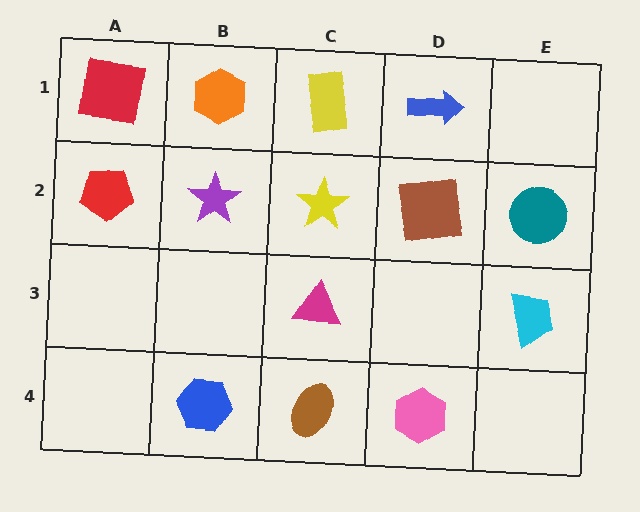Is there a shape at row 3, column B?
No, that cell is empty.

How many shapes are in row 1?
4 shapes.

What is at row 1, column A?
A red square.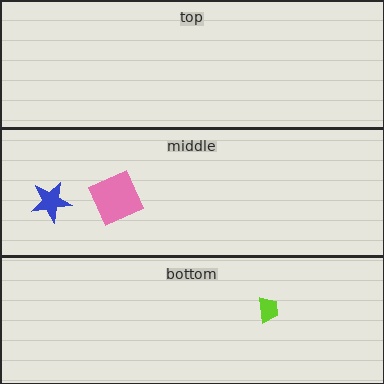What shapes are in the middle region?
The blue star, the pink square.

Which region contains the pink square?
The middle region.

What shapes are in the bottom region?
The lime trapezoid.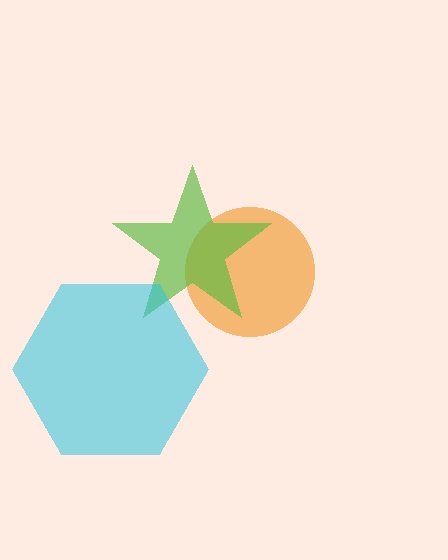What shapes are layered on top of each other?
The layered shapes are: an orange circle, a lime star, a cyan hexagon.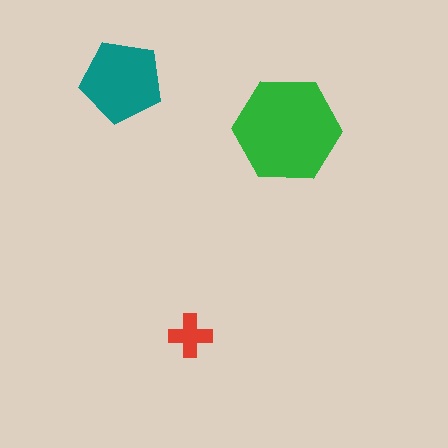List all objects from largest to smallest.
The green hexagon, the teal pentagon, the red cross.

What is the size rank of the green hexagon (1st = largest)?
1st.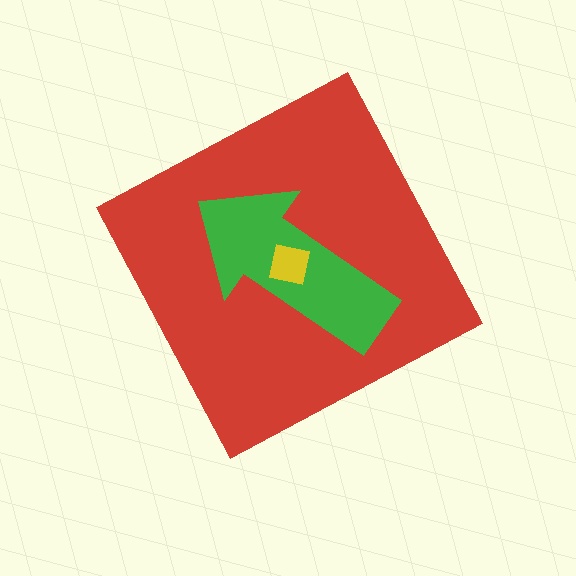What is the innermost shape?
The yellow square.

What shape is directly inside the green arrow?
The yellow square.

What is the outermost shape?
The red diamond.